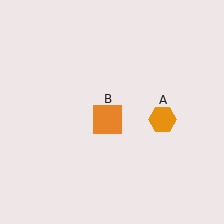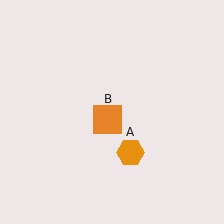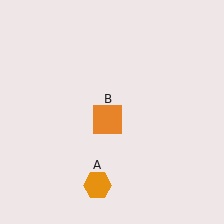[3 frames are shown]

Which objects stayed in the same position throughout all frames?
Orange square (object B) remained stationary.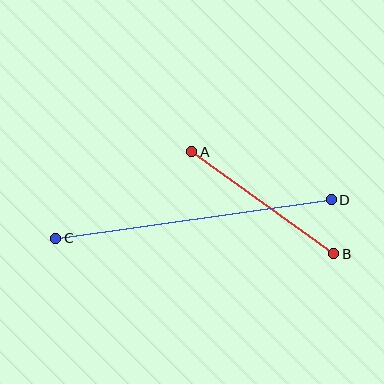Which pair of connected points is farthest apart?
Points C and D are farthest apart.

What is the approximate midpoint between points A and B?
The midpoint is at approximately (263, 203) pixels.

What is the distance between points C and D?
The distance is approximately 278 pixels.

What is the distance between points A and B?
The distance is approximately 175 pixels.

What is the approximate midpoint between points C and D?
The midpoint is at approximately (193, 219) pixels.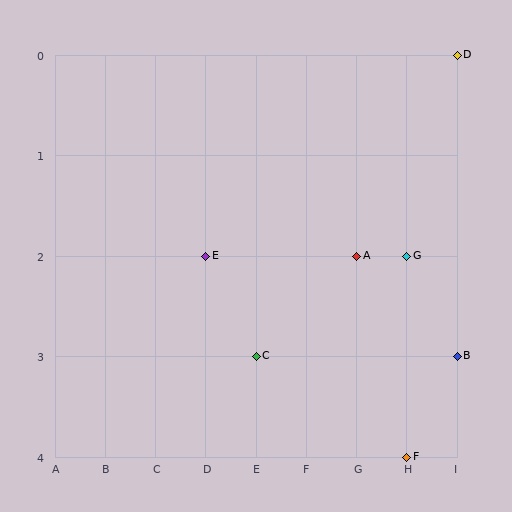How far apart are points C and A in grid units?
Points C and A are 2 columns and 1 row apart (about 2.2 grid units diagonally).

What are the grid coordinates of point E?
Point E is at grid coordinates (D, 2).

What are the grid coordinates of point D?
Point D is at grid coordinates (I, 0).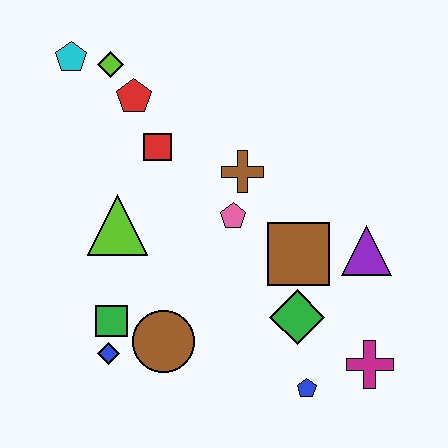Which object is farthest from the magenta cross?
The cyan pentagon is farthest from the magenta cross.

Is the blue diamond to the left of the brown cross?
Yes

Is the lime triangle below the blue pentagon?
No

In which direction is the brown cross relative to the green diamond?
The brown cross is above the green diamond.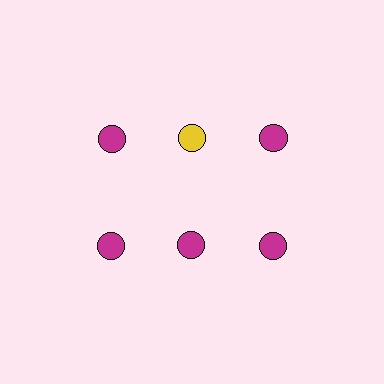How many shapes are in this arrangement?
There are 6 shapes arranged in a grid pattern.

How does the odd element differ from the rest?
It has a different color: yellow instead of magenta.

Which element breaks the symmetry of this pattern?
The yellow circle in the top row, second from left column breaks the symmetry. All other shapes are magenta circles.